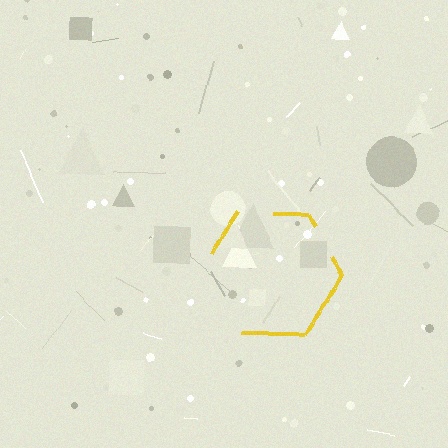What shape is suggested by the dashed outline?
The dashed outline suggests a hexagon.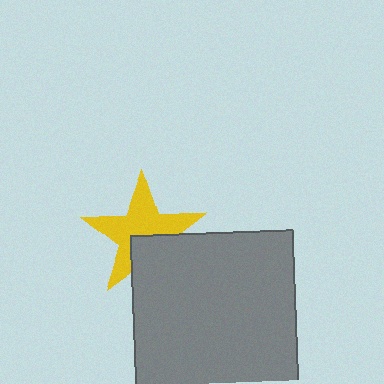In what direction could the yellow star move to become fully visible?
The yellow star could move up. That would shift it out from behind the gray square entirely.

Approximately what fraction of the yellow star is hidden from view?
Roughly 33% of the yellow star is hidden behind the gray square.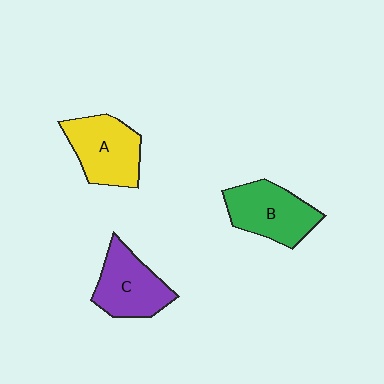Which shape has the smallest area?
Shape C (purple).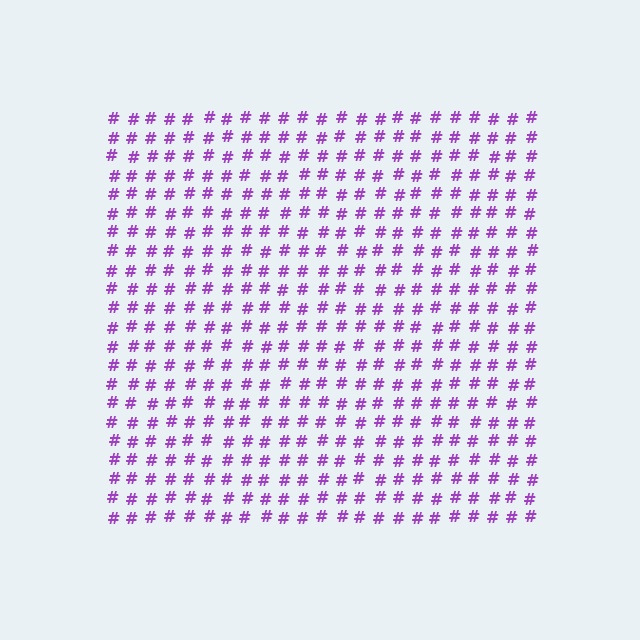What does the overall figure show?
The overall figure shows a square.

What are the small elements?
The small elements are hash symbols.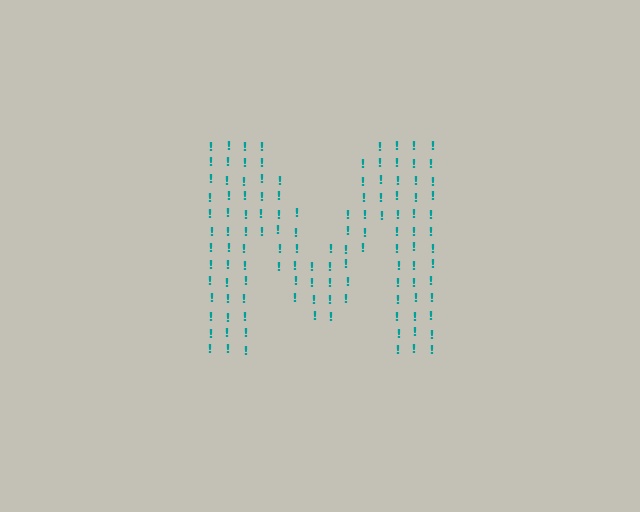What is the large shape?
The large shape is the letter M.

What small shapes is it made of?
It is made of small exclamation marks.